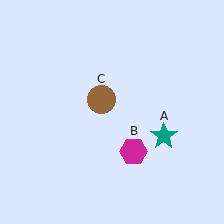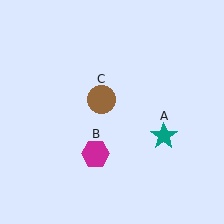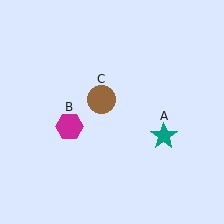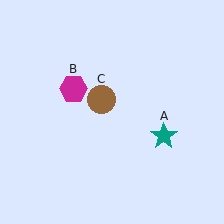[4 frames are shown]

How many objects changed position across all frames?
1 object changed position: magenta hexagon (object B).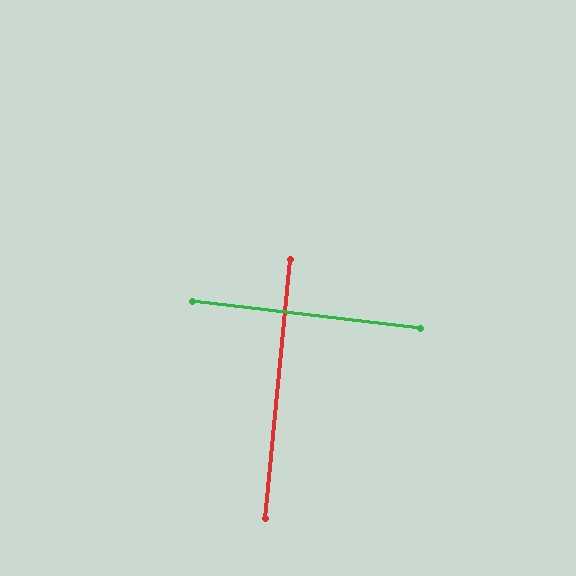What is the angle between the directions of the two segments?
Approximately 89 degrees.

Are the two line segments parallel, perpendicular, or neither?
Perpendicular — they meet at approximately 89°.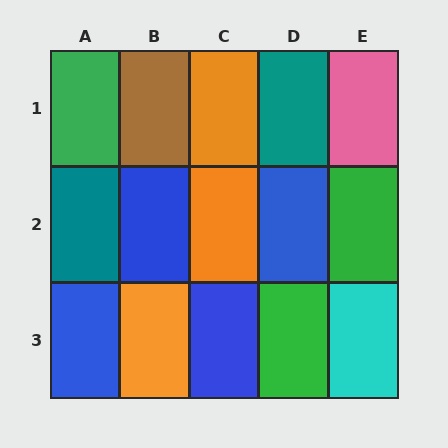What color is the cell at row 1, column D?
Teal.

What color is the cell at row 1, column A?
Green.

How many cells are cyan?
1 cell is cyan.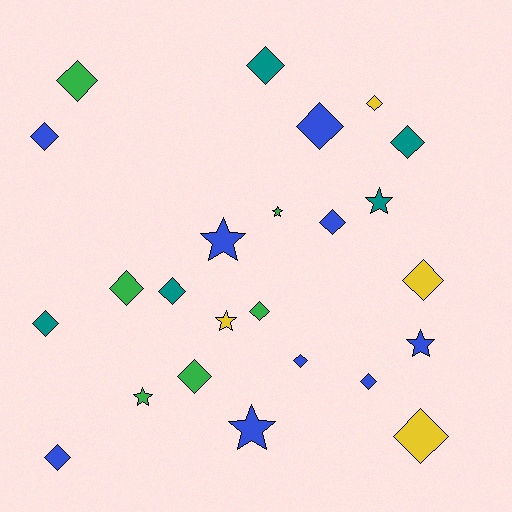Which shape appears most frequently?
Diamond, with 17 objects.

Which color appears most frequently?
Blue, with 9 objects.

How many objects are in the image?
There are 24 objects.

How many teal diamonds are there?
There are 4 teal diamonds.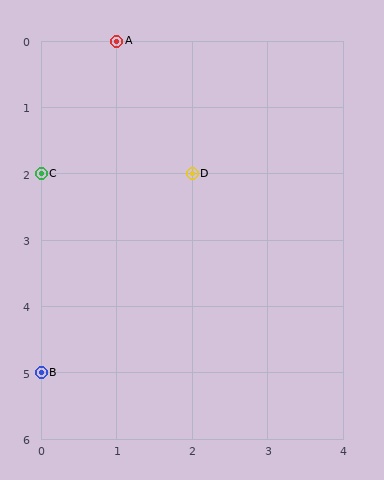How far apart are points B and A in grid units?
Points B and A are 1 column and 5 rows apart (about 5.1 grid units diagonally).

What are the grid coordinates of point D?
Point D is at grid coordinates (2, 2).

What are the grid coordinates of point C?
Point C is at grid coordinates (0, 2).